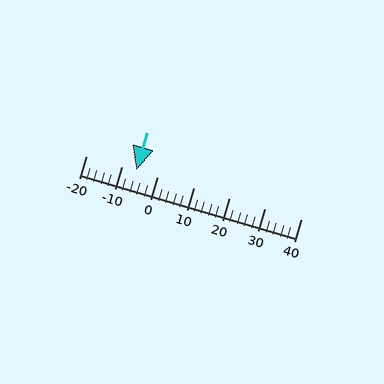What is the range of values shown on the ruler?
The ruler shows values from -20 to 40.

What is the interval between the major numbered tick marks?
The major tick marks are spaced 10 units apart.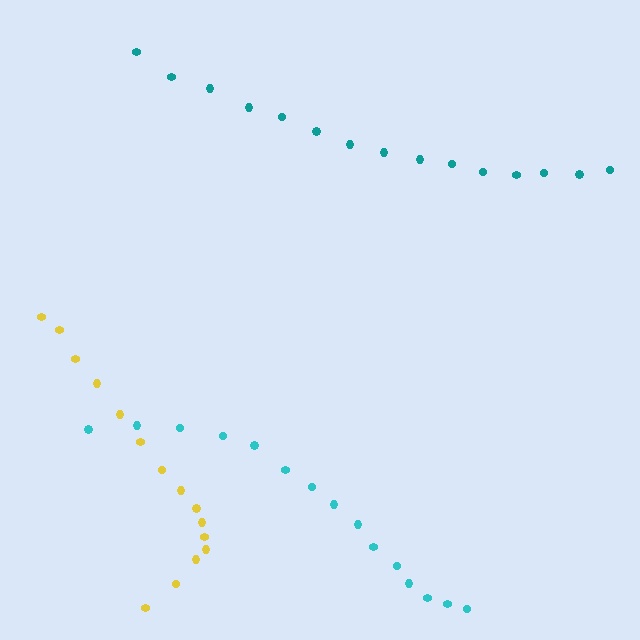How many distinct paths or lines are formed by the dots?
There are 3 distinct paths.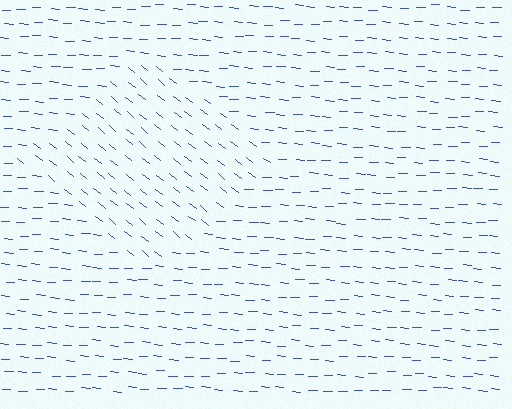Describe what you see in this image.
The image is filled with small blue line segments. A diamond region in the image has lines oriented differently from the surrounding lines, creating a visible texture boundary.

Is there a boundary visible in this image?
Yes, there is a texture boundary formed by a change in line orientation.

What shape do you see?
I see a diamond.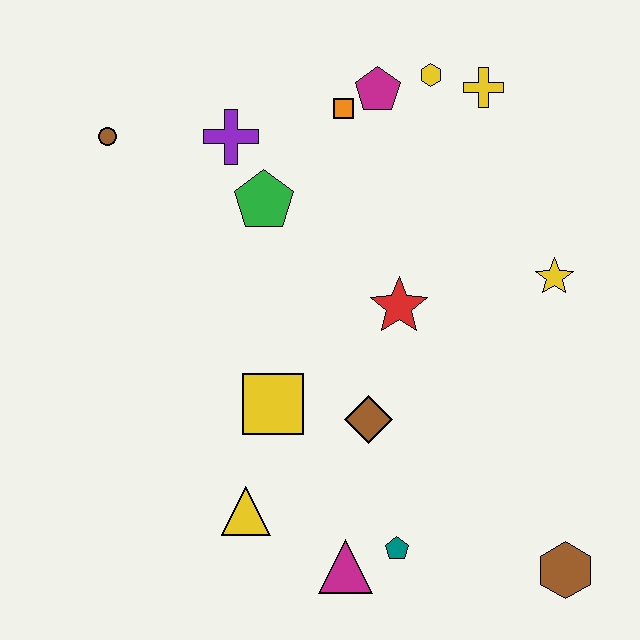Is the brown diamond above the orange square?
No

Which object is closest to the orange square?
The magenta pentagon is closest to the orange square.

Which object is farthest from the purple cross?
The brown hexagon is farthest from the purple cross.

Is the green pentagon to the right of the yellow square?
No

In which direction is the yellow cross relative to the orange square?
The yellow cross is to the right of the orange square.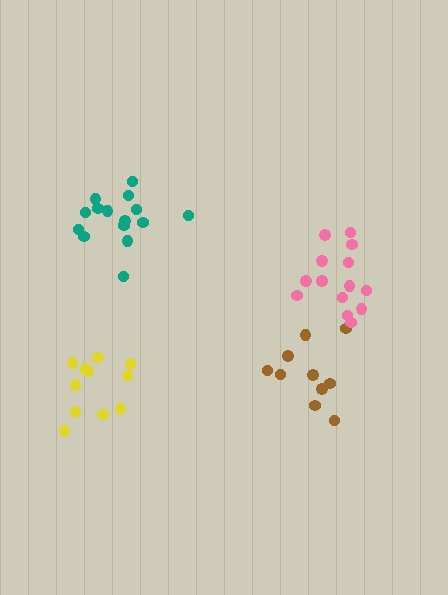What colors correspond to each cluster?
The clusters are colored: teal, brown, pink, yellow.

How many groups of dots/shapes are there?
There are 4 groups.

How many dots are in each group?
Group 1: 15 dots, Group 2: 10 dots, Group 3: 14 dots, Group 4: 12 dots (51 total).